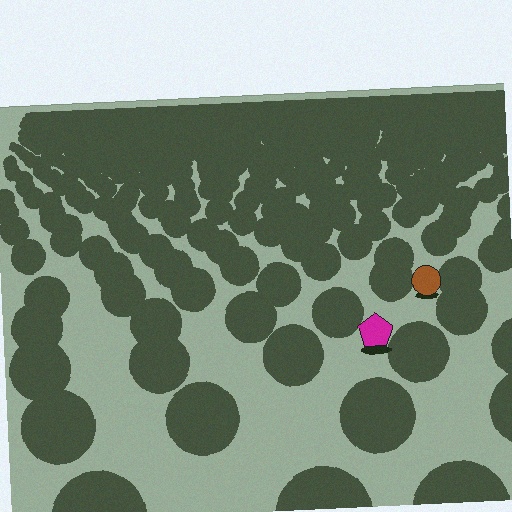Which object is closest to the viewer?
The magenta pentagon is closest. The texture marks near it are larger and more spread out.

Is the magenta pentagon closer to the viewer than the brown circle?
Yes. The magenta pentagon is closer — you can tell from the texture gradient: the ground texture is coarser near it.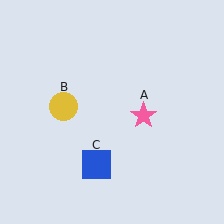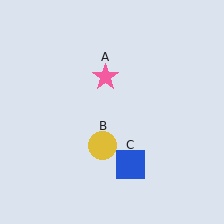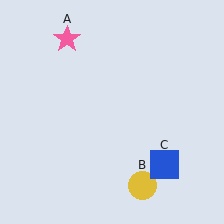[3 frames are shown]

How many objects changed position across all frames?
3 objects changed position: pink star (object A), yellow circle (object B), blue square (object C).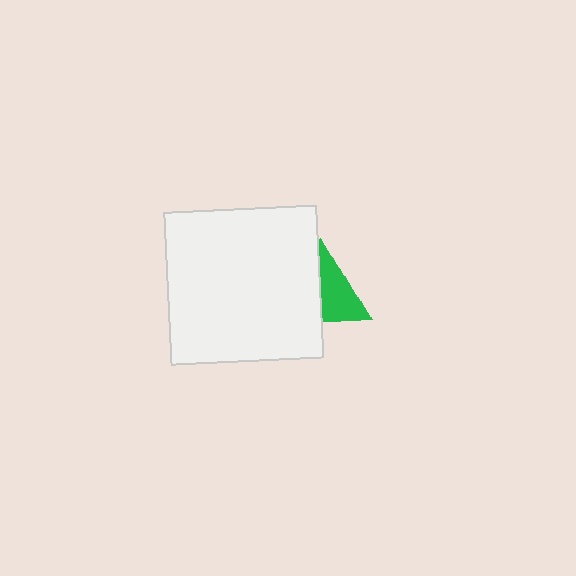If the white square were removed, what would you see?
You would see the complete green triangle.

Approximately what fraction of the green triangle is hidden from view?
Roughly 48% of the green triangle is hidden behind the white square.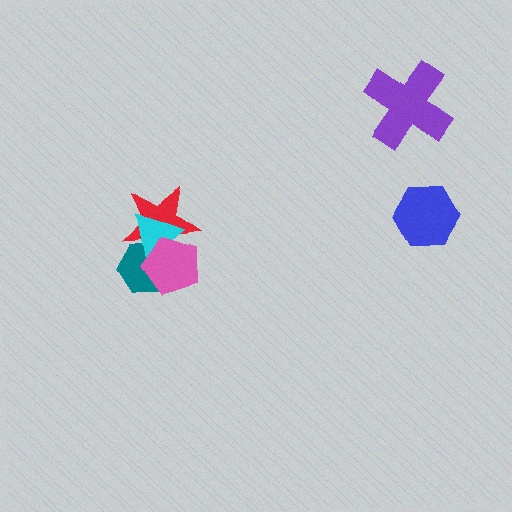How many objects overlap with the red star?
3 objects overlap with the red star.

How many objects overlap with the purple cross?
0 objects overlap with the purple cross.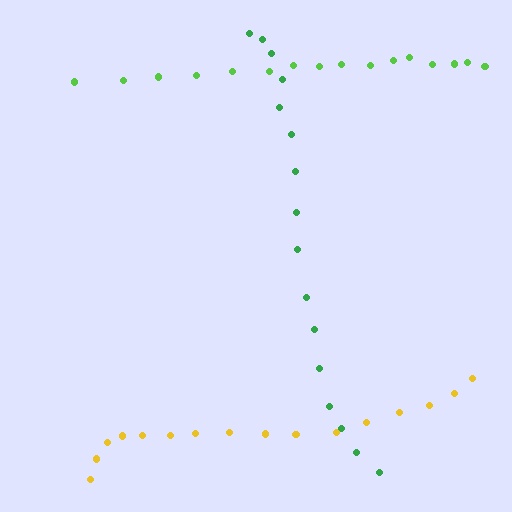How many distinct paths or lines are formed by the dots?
There are 3 distinct paths.